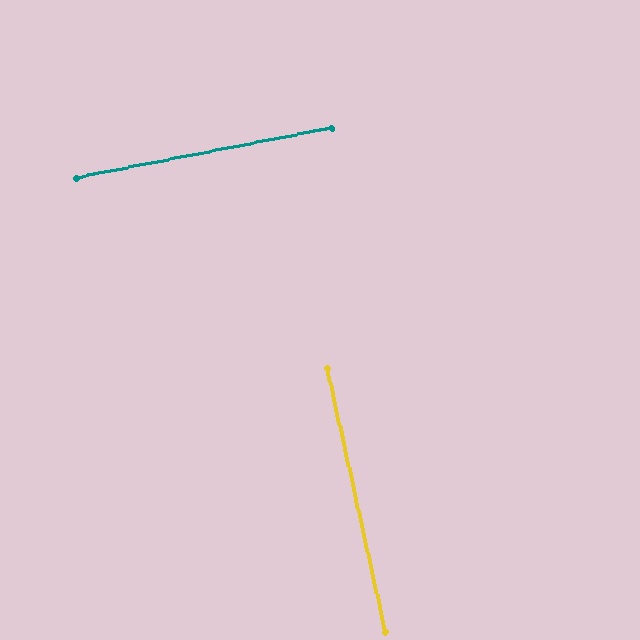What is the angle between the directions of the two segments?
Approximately 89 degrees.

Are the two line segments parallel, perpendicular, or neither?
Perpendicular — they meet at approximately 89°.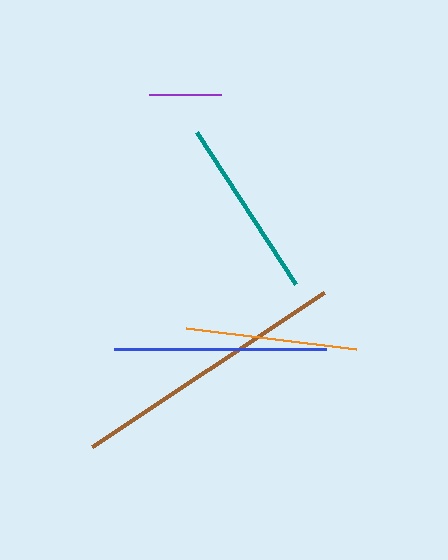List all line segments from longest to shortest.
From longest to shortest: brown, blue, teal, orange, purple.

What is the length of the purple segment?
The purple segment is approximately 72 pixels long.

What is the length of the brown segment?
The brown segment is approximately 278 pixels long.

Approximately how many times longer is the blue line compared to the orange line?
The blue line is approximately 1.2 times the length of the orange line.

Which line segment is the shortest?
The purple line is the shortest at approximately 72 pixels.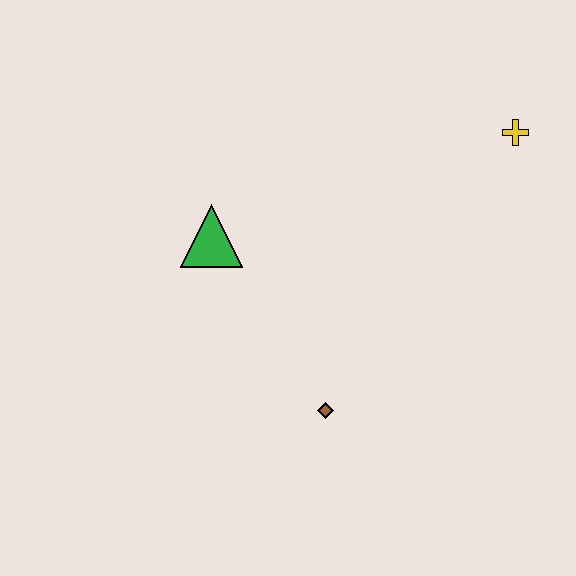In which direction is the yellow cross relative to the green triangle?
The yellow cross is to the right of the green triangle.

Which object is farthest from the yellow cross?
The brown diamond is farthest from the yellow cross.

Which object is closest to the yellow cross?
The green triangle is closest to the yellow cross.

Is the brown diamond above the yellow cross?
No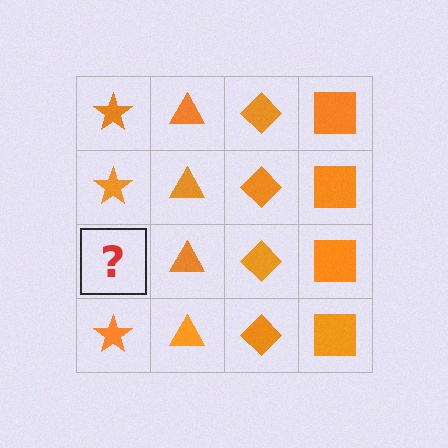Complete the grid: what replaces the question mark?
The question mark should be replaced with an orange star.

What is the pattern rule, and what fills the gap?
The rule is that each column has a consistent shape. The gap should be filled with an orange star.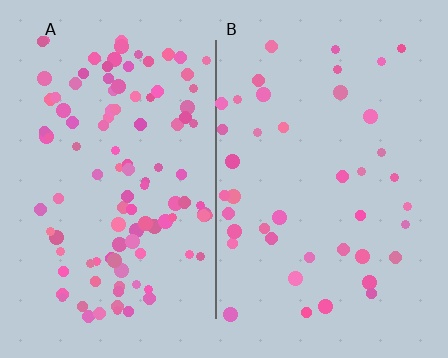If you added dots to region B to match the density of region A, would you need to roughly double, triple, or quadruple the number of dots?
Approximately triple.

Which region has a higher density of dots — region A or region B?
A (the left).